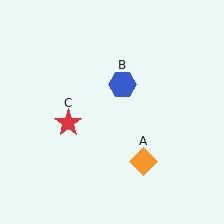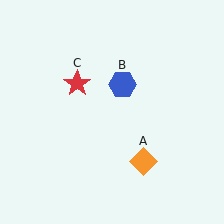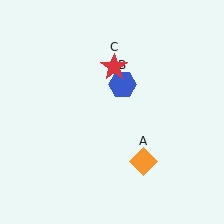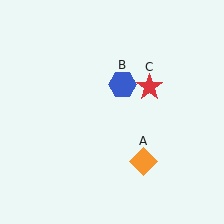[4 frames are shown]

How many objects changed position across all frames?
1 object changed position: red star (object C).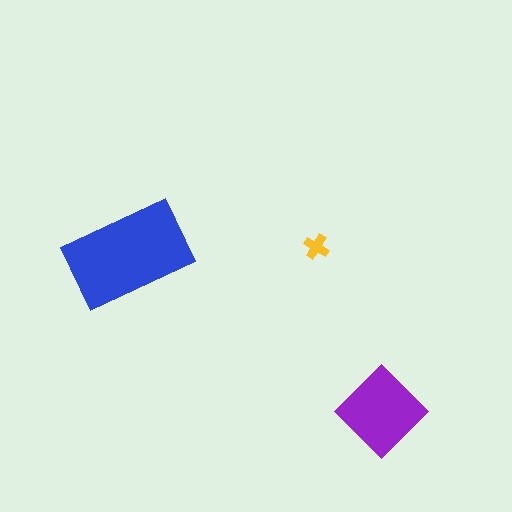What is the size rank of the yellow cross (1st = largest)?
3rd.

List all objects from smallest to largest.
The yellow cross, the purple diamond, the blue rectangle.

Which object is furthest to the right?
The purple diamond is rightmost.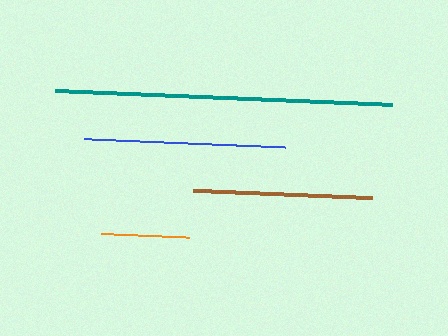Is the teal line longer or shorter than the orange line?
The teal line is longer than the orange line.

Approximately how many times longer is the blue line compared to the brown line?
The blue line is approximately 1.1 times the length of the brown line.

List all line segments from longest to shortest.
From longest to shortest: teal, blue, brown, orange.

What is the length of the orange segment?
The orange segment is approximately 88 pixels long.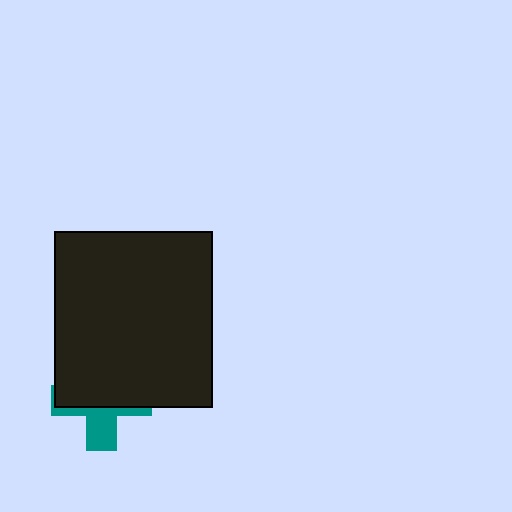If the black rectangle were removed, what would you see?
You would see the complete teal cross.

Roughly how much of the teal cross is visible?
A small part of it is visible (roughly 38%).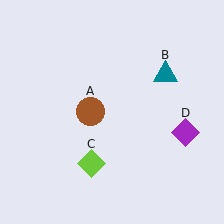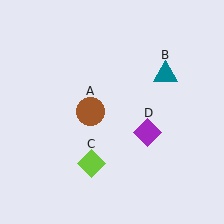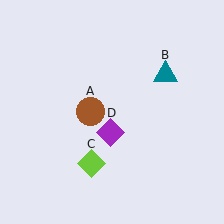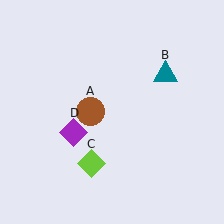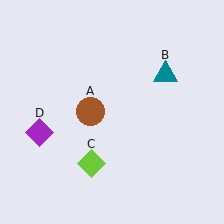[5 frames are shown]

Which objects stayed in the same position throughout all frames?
Brown circle (object A) and teal triangle (object B) and lime diamond (object C) remained stationary.